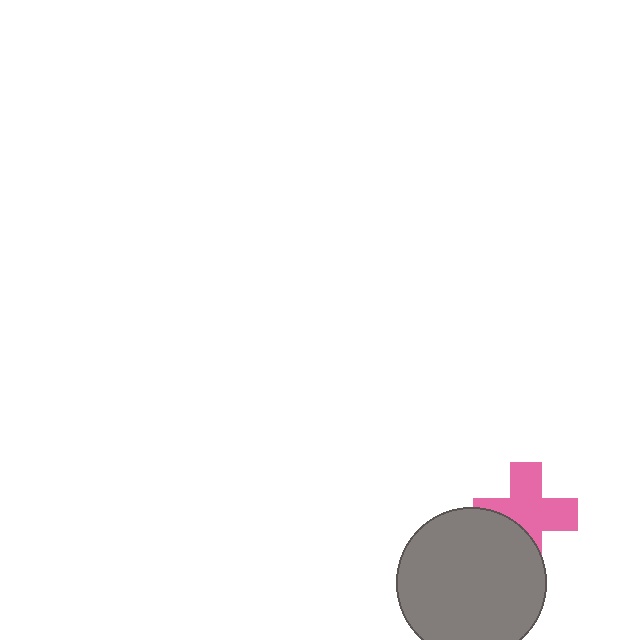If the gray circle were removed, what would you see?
You would see the complete pink cross.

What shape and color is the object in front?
The object in front is a gray circle.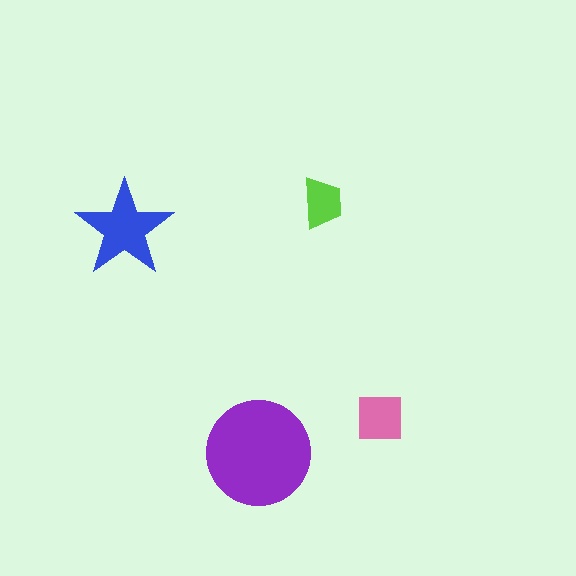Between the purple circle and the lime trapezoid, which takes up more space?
The purple circle.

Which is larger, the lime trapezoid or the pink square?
The pink square.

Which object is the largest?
The purple circle.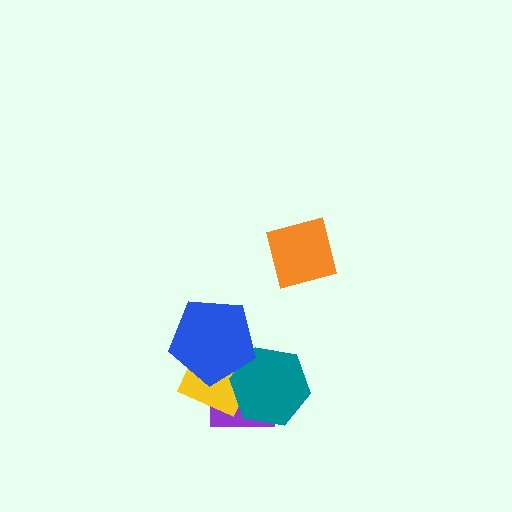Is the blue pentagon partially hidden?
No, no other shape covers it.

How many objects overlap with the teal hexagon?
3 objects overlap with the teal hexagon.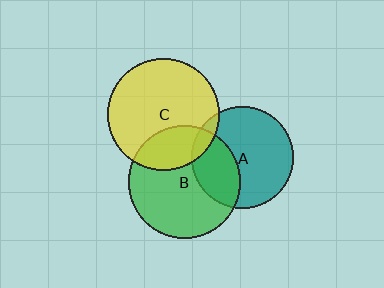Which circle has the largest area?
Circle B (green).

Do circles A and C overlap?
Yes.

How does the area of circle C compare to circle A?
Approximately 1.2 times.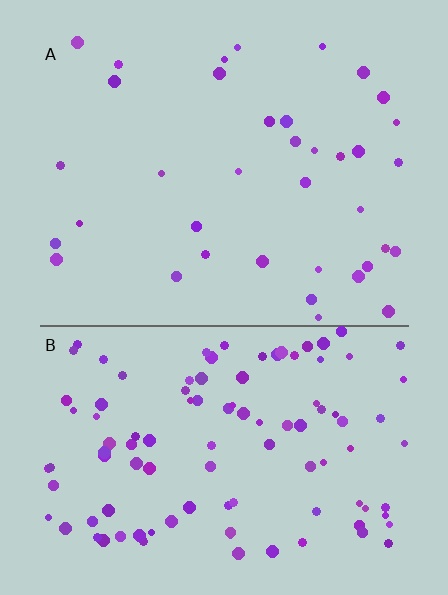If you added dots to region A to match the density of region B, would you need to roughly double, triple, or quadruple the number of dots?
Approximately triple.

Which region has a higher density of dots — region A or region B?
B (the bottom).